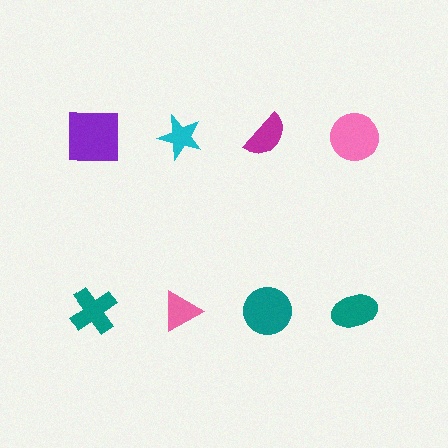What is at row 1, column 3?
A magenta semicircle.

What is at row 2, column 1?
A teal cross.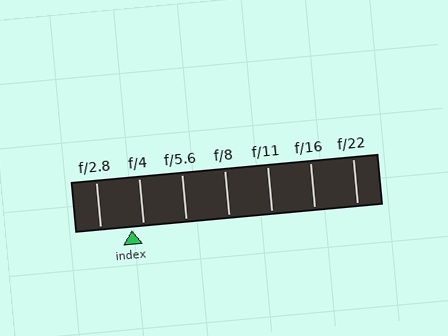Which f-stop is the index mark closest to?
The index mark is closest to f/4.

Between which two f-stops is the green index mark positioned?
The index mark is between f/2.8 and f/4.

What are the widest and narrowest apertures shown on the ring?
The widest aperture shown is f/2.8 and the narrowest is f/22.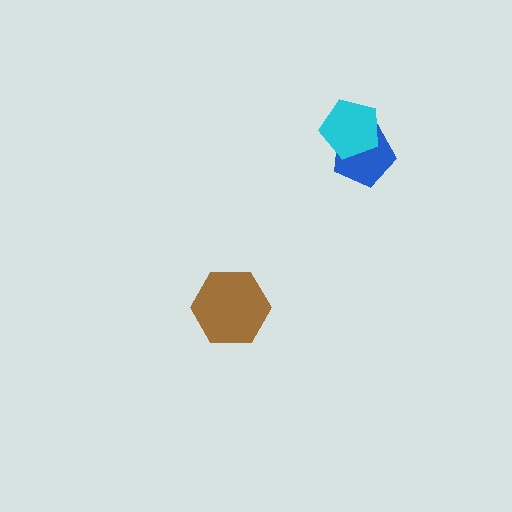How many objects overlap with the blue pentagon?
1 object overlaps with the blue pentagon.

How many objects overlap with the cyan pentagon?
1 object overlaps with the cyan pentagon.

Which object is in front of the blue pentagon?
The cyan pentagon is in front of the blue pentagon.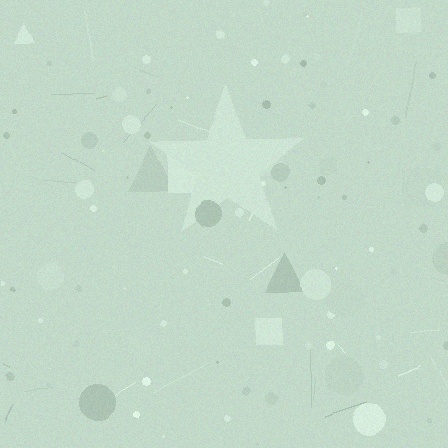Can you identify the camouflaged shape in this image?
The camouflaged shape is a star.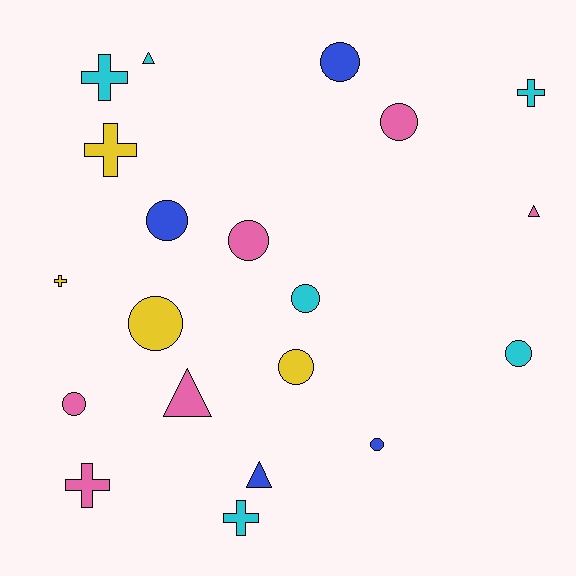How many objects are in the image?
There are 20 objects.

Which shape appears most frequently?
Circle, with 10 objects.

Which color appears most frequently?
Pink, with 6 objects.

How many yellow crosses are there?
There are 2 yellow crosses.